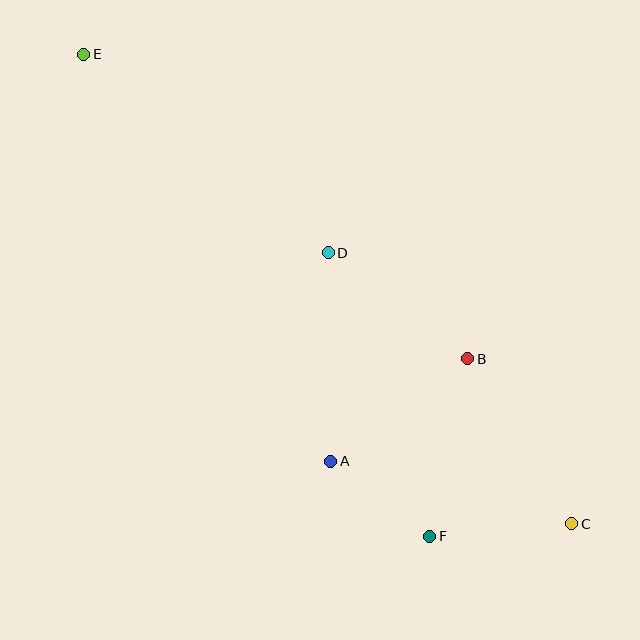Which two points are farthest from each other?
Points C and E are farthest from each other.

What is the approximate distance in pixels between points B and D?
The distance between B and D is approximately 176 pixels.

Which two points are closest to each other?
Points A and F are closest to each other.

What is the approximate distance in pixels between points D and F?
The distance between D and F is approximately 301 pixels.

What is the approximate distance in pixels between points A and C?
The distance between A and C is approximately 249 pixels.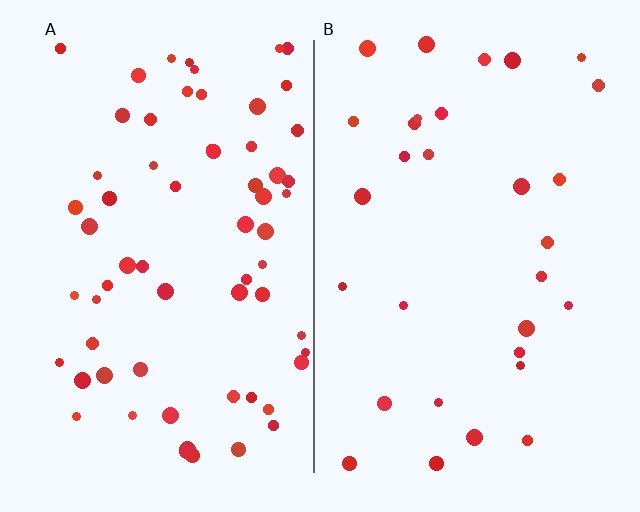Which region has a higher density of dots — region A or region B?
A (the left).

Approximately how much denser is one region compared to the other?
Approximately 2.1× — region A over region B.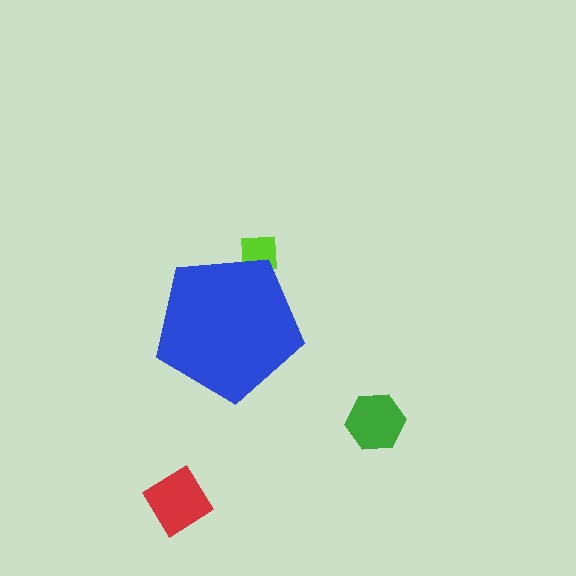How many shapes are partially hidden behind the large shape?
1 shape is partially hidden.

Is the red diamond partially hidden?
No, the red diamond is fully visible.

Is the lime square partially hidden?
Yes, the lime square is partially hidden behind the blue pentagon.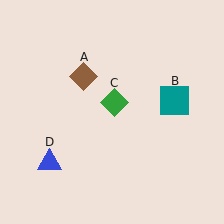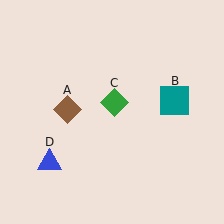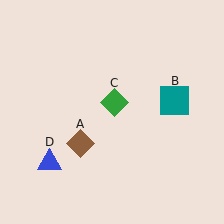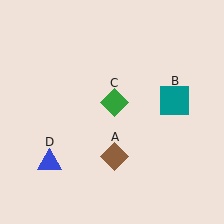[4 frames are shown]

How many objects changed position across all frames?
1 object changed position: brown diamond (object A).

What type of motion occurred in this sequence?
The brown diamond (object A) rotated counterclockwise around the center of the scene.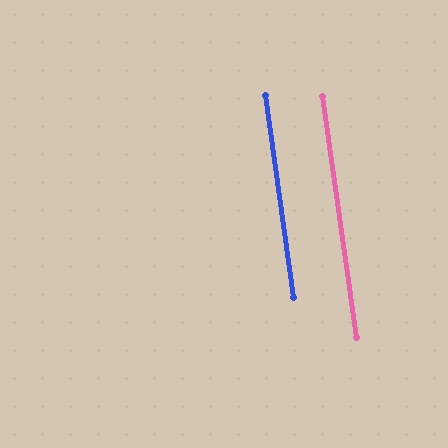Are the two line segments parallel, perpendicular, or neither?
Parallel — their directions differ by only 0.0°.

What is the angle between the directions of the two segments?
Approximately 0 degrees.